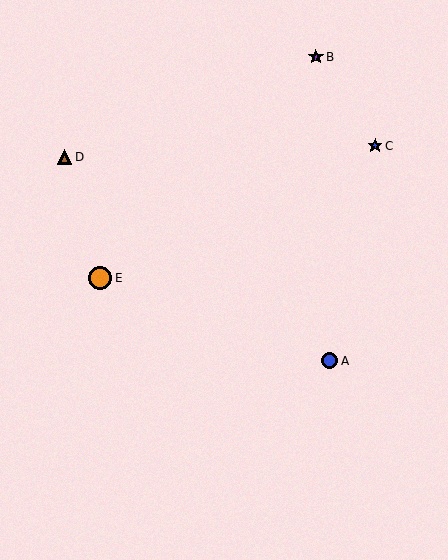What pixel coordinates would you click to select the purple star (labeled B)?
Click at (316, 57) to select the purple star B.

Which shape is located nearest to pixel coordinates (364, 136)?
The blue star (labeled C) at (375, 146) is nearest to that location.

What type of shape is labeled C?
Shape C is a blue star.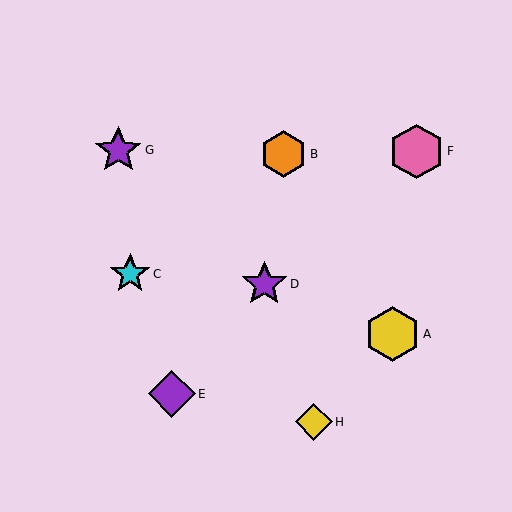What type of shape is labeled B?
Shape B is an orange hexagon.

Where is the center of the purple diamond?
The center of the purple diamond is at (172, 394).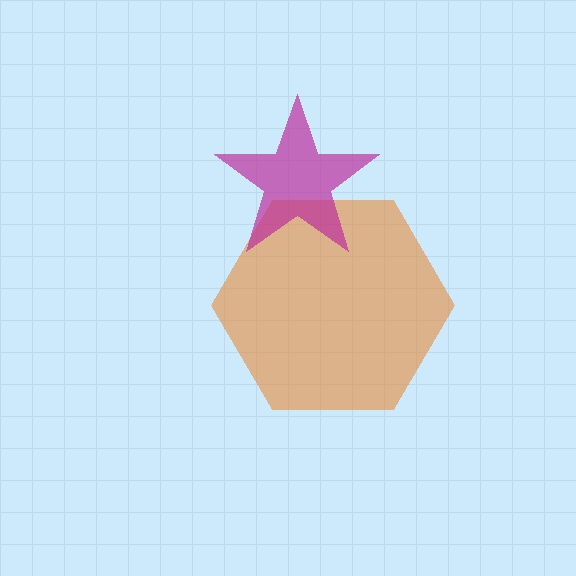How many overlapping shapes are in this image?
There are 2 overlapping shapes in the image.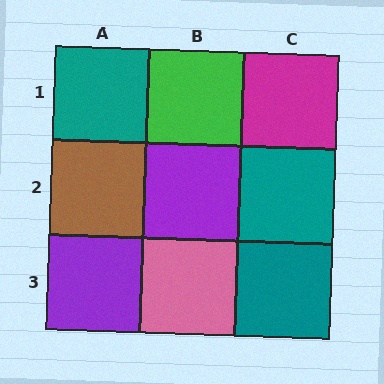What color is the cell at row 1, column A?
Teal.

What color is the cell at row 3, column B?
Pink.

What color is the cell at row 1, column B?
Green.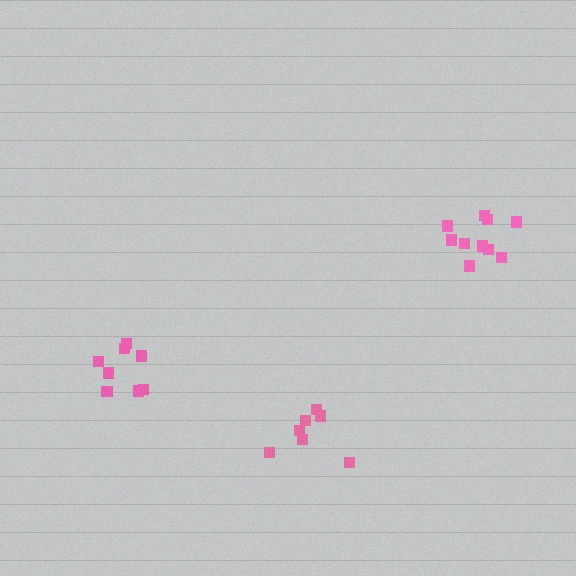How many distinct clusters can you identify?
There are 3 distinct clusters.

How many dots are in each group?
Group 1: 8 dots, Group 2: 7 dots, Group 3: 10 dots (25 total).